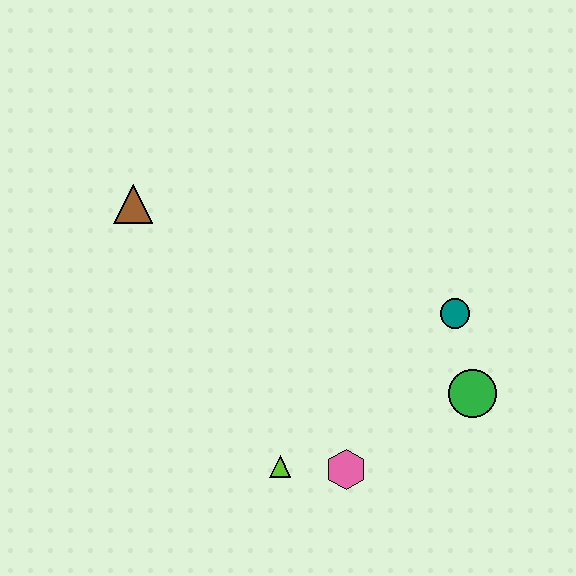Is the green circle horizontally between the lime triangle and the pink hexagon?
No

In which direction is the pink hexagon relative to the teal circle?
The pink hexagon is below the teal circle.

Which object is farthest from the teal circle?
The brown triangle is farthest from the teal circle.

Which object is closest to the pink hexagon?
The lime triangle is closest to the pink hexagon.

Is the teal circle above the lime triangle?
Yes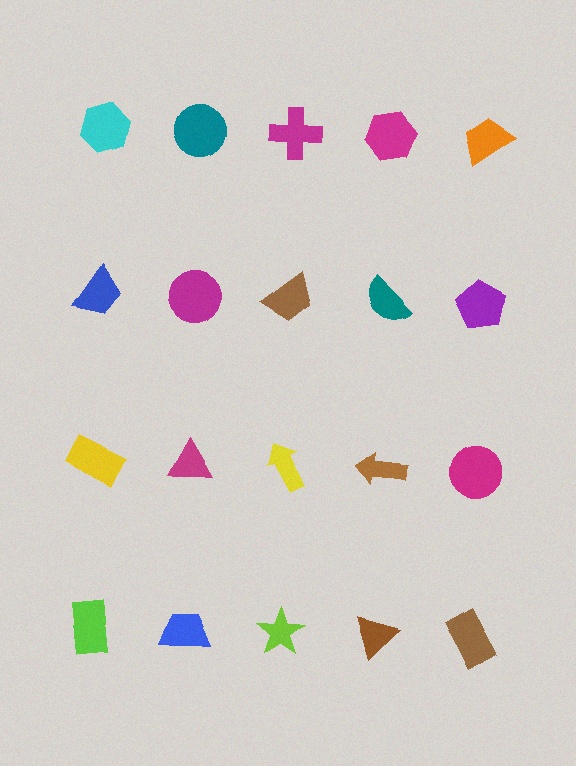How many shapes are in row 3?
5 shapes.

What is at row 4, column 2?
A blue trapezoid.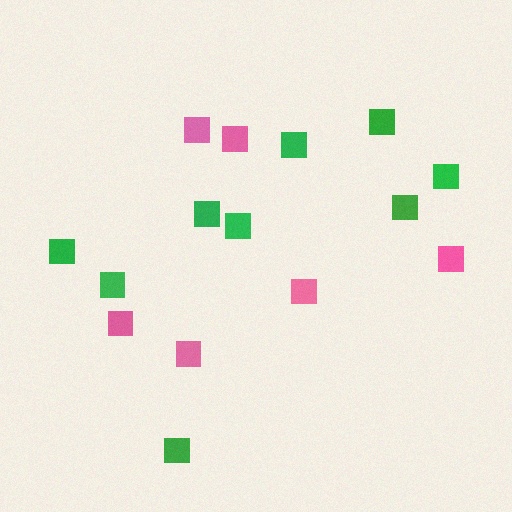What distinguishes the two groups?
There are 2 groups: one group of pink squares (6) and one group of green squares (9).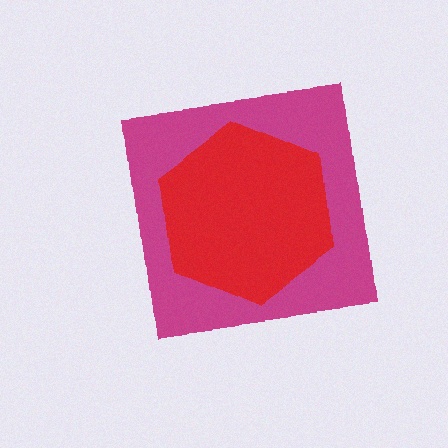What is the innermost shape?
The red hexagon.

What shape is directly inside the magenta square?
The red hexagon.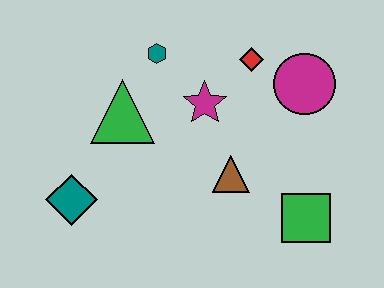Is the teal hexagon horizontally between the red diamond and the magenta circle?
No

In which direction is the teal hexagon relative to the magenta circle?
The teal hexagon is to the left of the magenta circle.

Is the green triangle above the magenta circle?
No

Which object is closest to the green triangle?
The teal hexagon is closest to the green triangle.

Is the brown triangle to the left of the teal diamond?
No